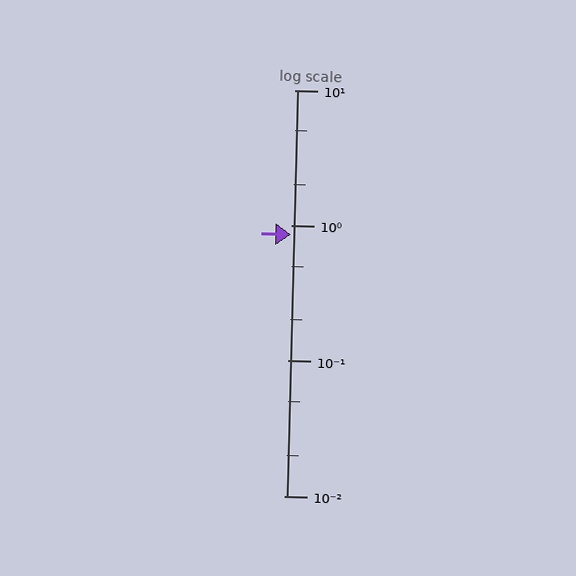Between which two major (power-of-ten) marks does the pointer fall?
The pointer is between 0.1 and 1.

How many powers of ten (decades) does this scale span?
The scale spans 3 decades, from 0.01 to 10.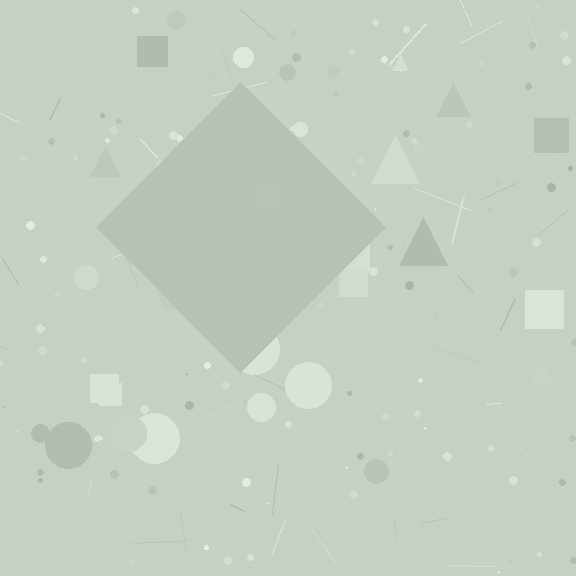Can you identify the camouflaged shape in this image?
The camouflaged shape is a diamond.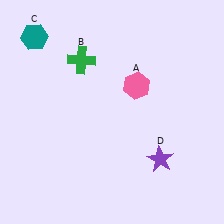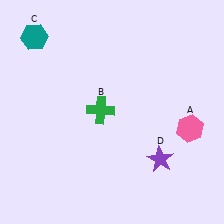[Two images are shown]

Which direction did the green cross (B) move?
The green cross (B) moved down.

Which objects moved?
The objects that moved are: the pink hexagon (A), the green cross (B).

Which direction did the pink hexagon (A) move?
The pink hexagon (A) moved right.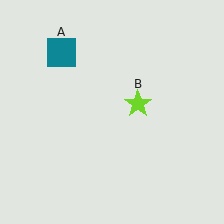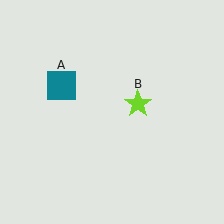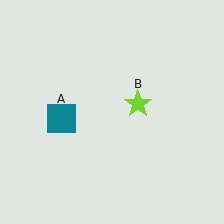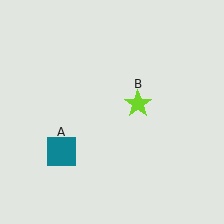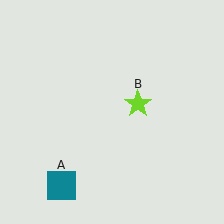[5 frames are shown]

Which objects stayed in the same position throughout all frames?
Lime star (object B) remained stationary.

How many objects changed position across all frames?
1 object changed position: teal square (object A).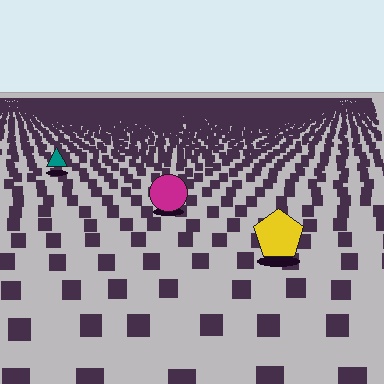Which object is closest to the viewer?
The yellow pentagon is closest. The texture marks near it are larger and more spread out.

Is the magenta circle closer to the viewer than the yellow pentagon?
No. The yellow pentagon is closer — you can tell from the texture gradient: the ground texture is coarser near it.